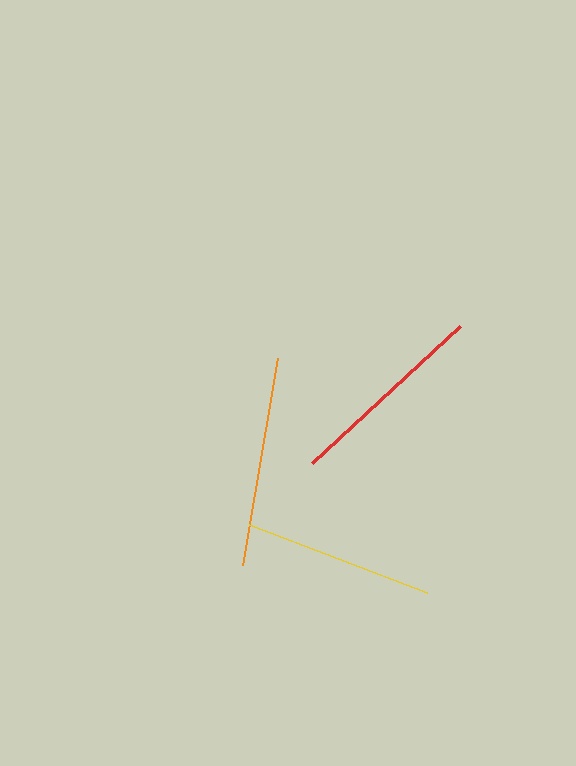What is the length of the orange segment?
The orange segment is approximately 210 pixels long.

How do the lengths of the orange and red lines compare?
The orange and red lines are approximately the same length.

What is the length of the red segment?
The red segment is approximately 201 pixels long.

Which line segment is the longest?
The orange line is the longest at approximately 210 pixels.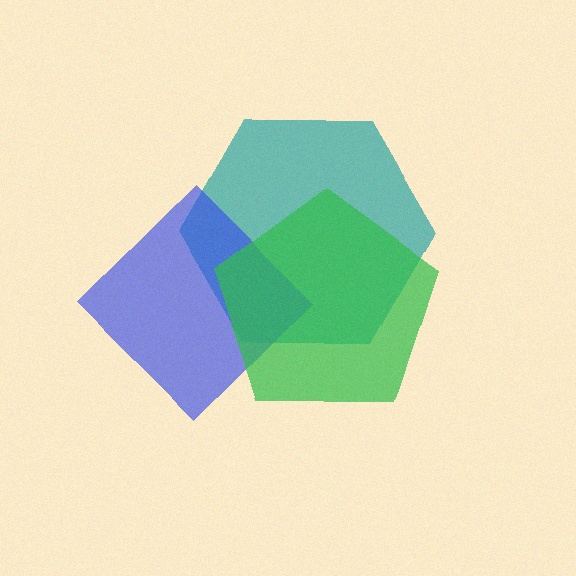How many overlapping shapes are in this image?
There are 3 overlapping shapes in the image.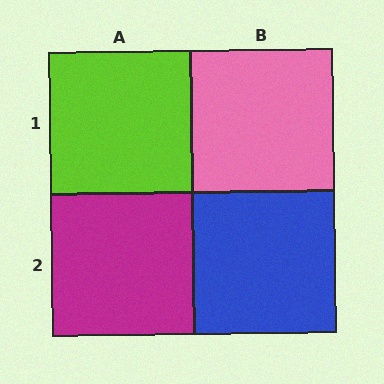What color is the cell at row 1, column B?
Pink.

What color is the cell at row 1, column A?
Lime.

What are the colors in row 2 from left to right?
Magenta, blue.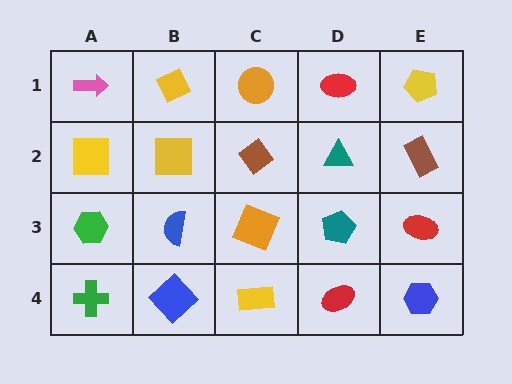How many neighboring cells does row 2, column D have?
4.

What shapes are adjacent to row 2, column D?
A red ellipse (row 1, column D), a teal pentagon (row 3, column D), a brown diamond (row 2, column C), a brown rectangle (row 2, column E).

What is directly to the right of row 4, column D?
A blue hexagon.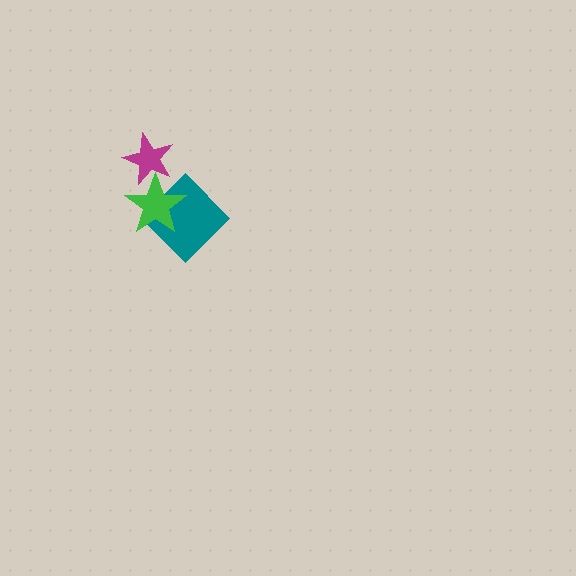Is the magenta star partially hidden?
Yes, it is partially covered by another shape.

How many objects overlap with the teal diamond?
1 object overlaps with the teal diamond.